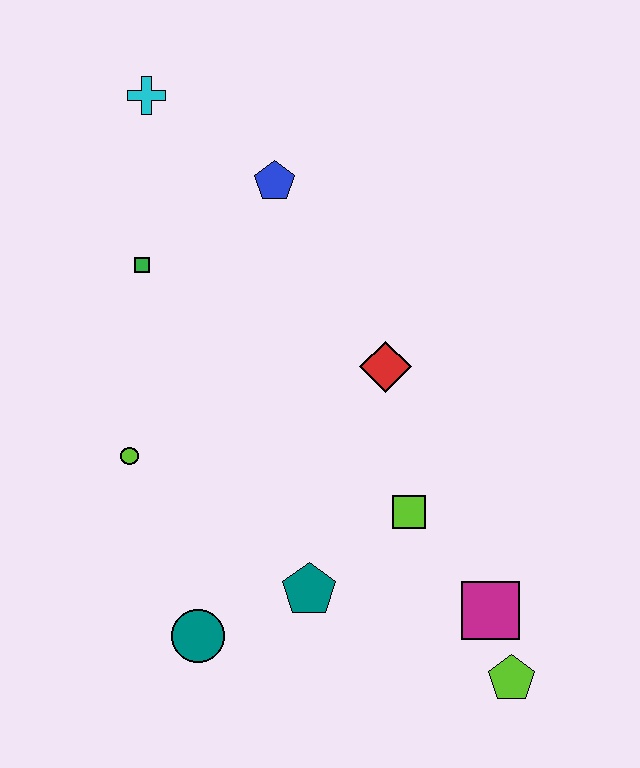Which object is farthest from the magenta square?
The cyan cross is farthest from the magenta square.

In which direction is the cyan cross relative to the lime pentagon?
The cyan cross is above the lime pentagon.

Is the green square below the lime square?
No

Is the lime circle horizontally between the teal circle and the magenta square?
No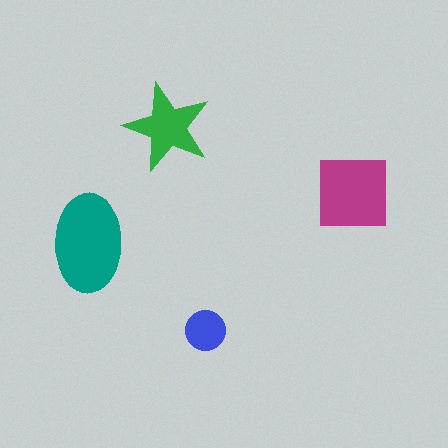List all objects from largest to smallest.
The teal ellipse, the magenta square, the green star, the blue circle.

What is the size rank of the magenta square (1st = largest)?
2nd.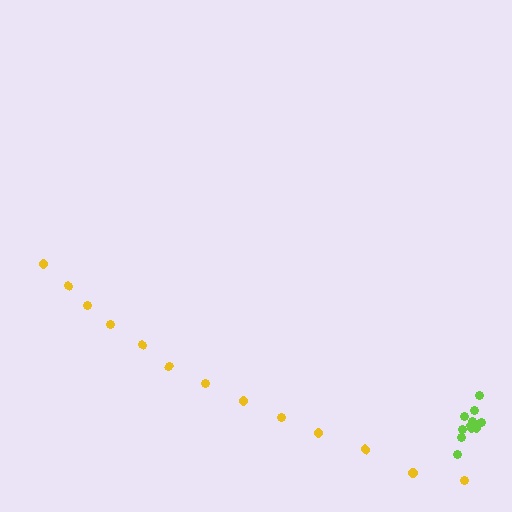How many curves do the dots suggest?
There are 2 distinct paths.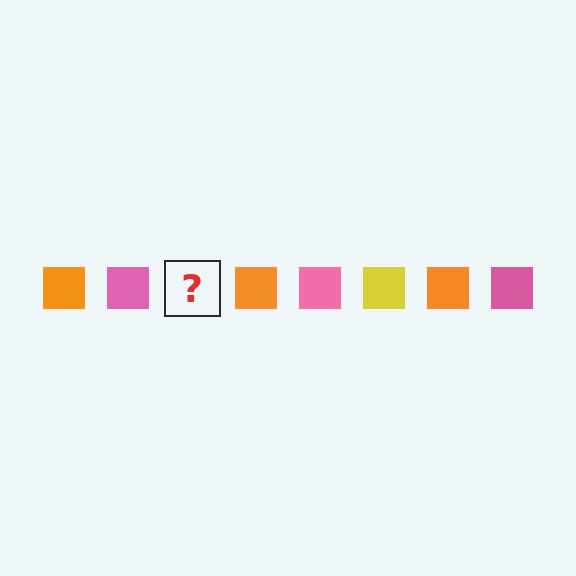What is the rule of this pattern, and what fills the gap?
The rule is that the pattern cycles through orange, pink, yellow squares. The gap should be filled with a yellow square.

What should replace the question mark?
The question mark should be replaced with a yellow square.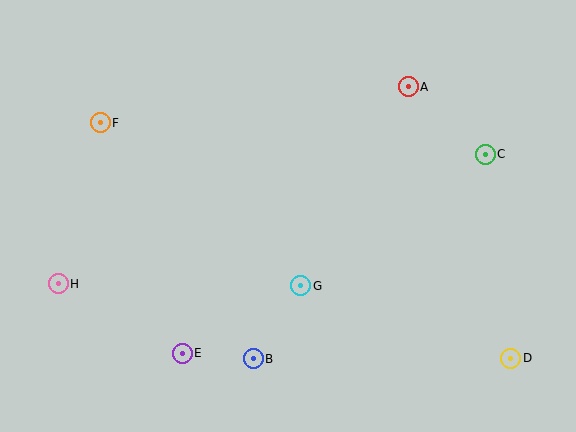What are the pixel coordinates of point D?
Point D is at (511, 358).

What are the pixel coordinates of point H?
Point H is at (58, 284).